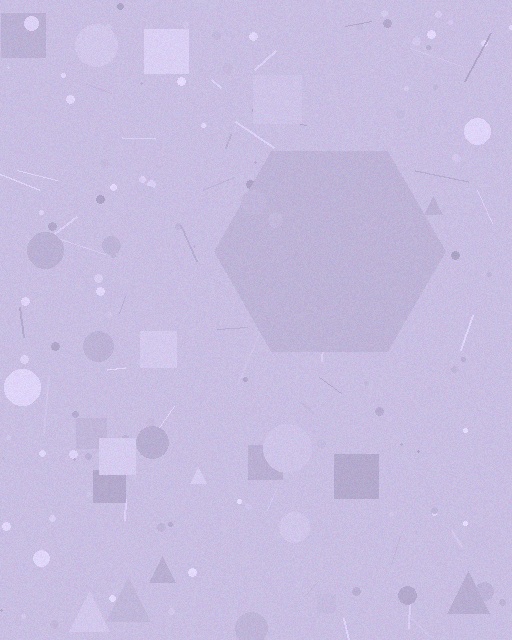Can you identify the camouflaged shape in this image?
The camouflaged shape is a hexagon.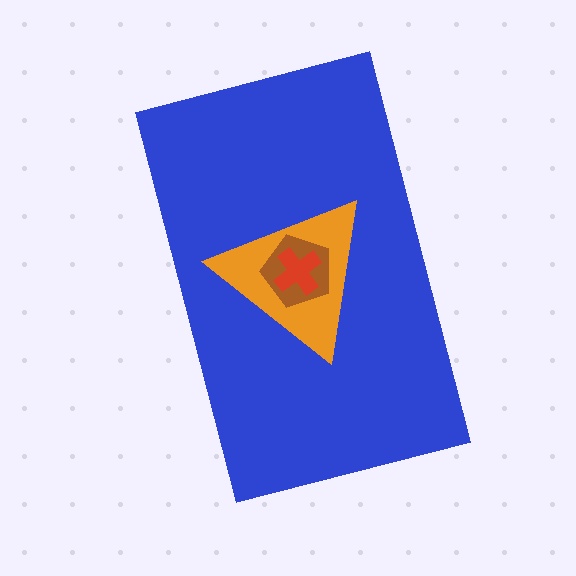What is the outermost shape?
The blue rectangle.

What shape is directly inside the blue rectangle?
The orange triangle.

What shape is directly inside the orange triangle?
The brown pentagon.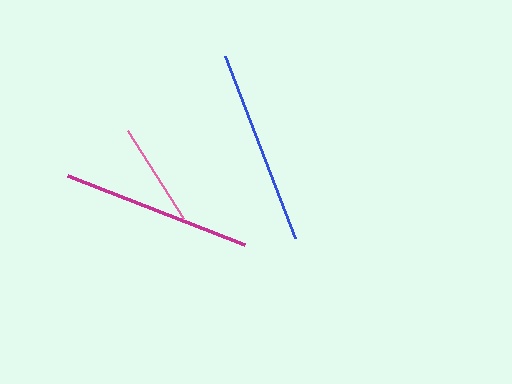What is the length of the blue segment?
The blue segment is approximately 195 pixels long.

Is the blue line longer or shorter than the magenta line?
The blue line is longer than the magenta line.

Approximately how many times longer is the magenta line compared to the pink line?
The magenta line is approximately 1.8 times the length of the pink line.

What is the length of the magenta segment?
The magenta segment is approximately 190 pixels long.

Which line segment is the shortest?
The pink line is the shortest at approximately 105 pixels.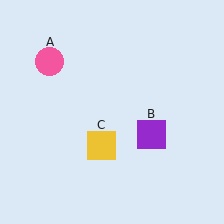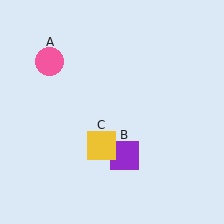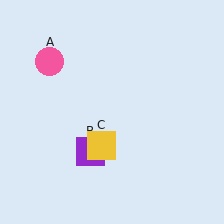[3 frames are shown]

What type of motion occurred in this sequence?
The purple square (object B) rotated clockwise around the center of the scene.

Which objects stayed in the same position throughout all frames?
Pink circle (object A) and yellow square (object C) remained stationary.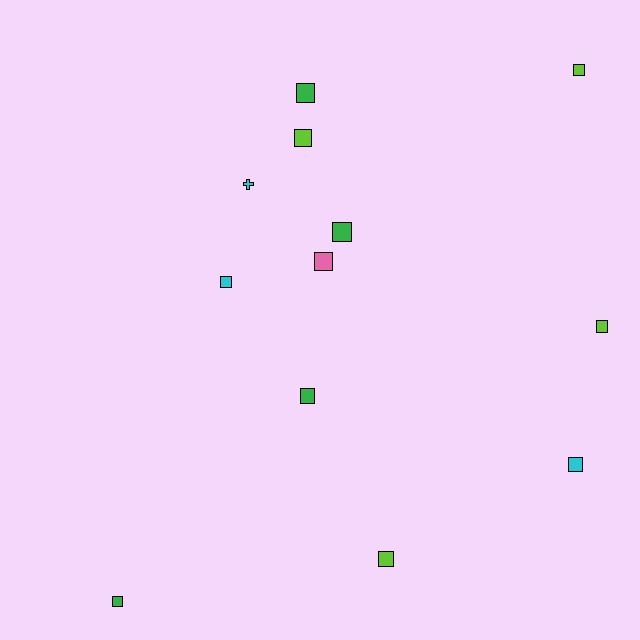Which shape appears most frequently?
Square, with 11 objects.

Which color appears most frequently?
Lime, with 4 objects.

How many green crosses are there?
There are no green crosses.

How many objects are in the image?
There are 12 objects.